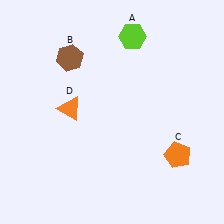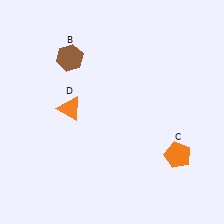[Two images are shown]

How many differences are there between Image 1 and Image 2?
There is 1 difference between the two images.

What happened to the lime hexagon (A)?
The lime hexagon (A) was removed in Image 2. It was in the top-right area of Image 1.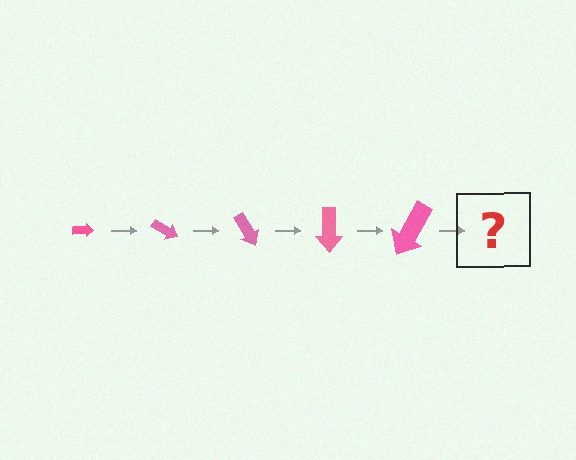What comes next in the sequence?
The next element should be an arrow, larger than the previous one and rotated 150 degrees from the start.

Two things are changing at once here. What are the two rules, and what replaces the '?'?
The two rules are that the arrow grows larger each step and it rotates 30 degrees each step. The '?' should be an arrow, larger than the previous one and rotated 150 degrees from the start.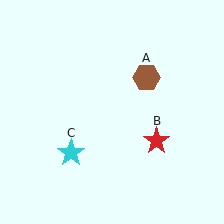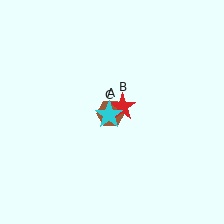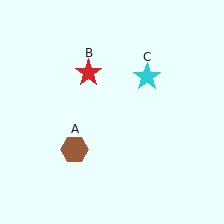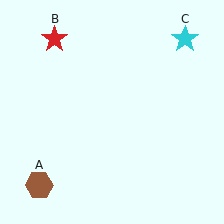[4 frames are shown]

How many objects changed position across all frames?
3 objects changed position: brown hexagon (object A), red star (object B), cyan star (object C).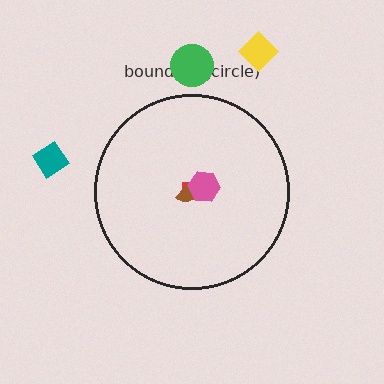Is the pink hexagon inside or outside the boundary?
Inside.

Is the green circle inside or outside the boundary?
Outside.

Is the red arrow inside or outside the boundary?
Inside.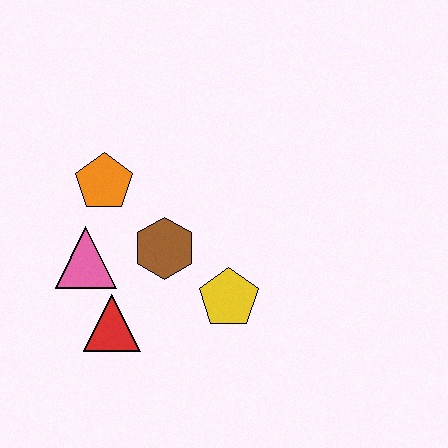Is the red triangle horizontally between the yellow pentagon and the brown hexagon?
No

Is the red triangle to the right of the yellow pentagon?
No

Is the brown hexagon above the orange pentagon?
No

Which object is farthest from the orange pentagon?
The yellow pentagon is farthest from the orange pentagon.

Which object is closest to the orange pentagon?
The pink triangle is closest to the orange pentagon.